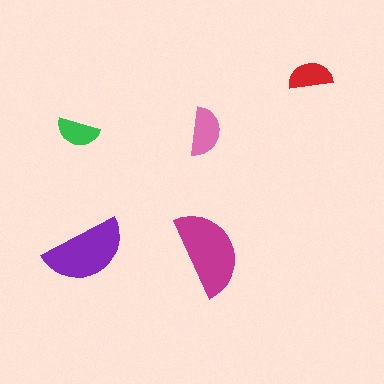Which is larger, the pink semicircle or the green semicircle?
The pink one.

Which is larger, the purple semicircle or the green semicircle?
The purple one.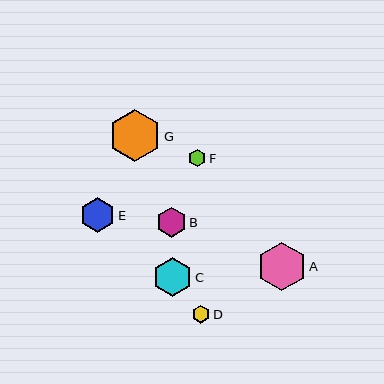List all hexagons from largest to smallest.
From largest to smallest: G, A, C, E, B, D, F.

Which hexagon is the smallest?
Hexagon F is the smallest with a size of approximately 17 pixels.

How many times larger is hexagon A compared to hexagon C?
Hexagon A is approximately 1.3 times the size of hexagon C.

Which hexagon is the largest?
Hexagon G is the largest with a size of approximately 52 pixels.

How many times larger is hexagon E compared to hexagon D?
Hexagon E is approximately 1.9 times the size of hexagon D.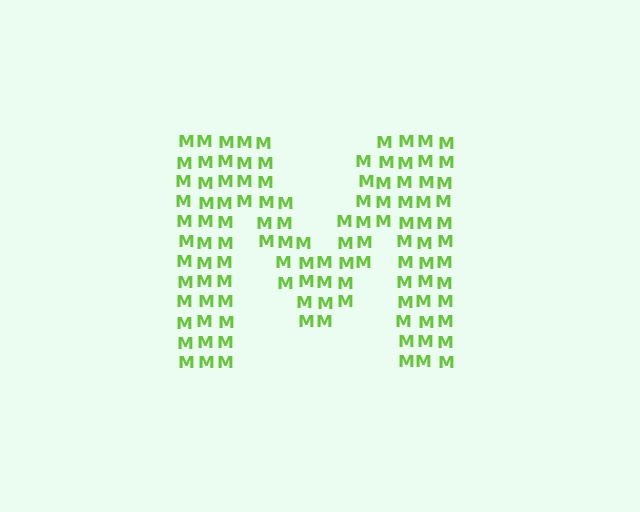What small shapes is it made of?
It is made of small letter M's.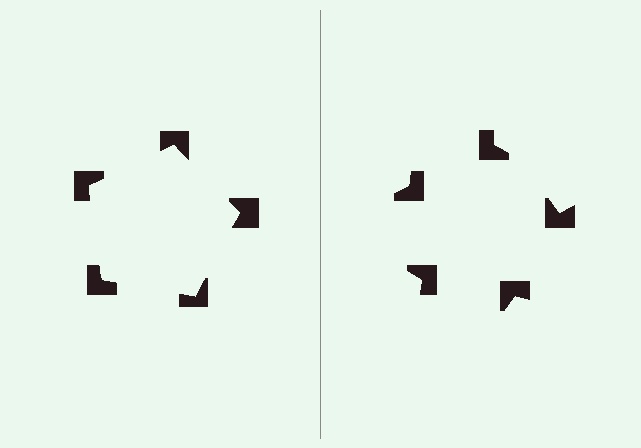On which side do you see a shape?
An illusory pentagon appears on the left side. On the right side the wedge cuts are rotated, so no coherent shape forms.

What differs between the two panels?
The notched squares are positioned identically on both sides; only the wedge orientations differ. On the left they align to a pentagon; on the right they are misaligned.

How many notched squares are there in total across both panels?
10 — 5 on each side.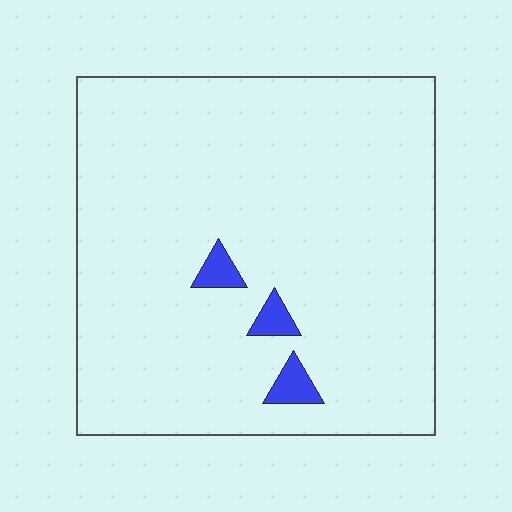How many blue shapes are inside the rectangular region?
3.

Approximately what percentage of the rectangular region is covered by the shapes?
Approximately 5%.